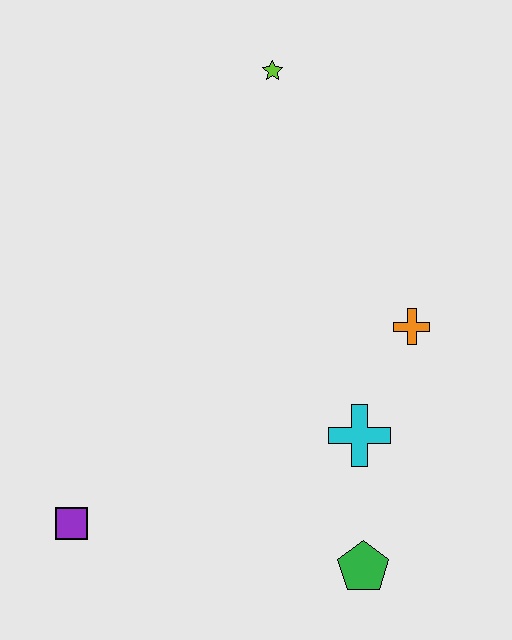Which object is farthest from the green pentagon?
The lime star is farthest from the green pentagon.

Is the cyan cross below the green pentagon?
No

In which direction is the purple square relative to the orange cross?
The purple square is to the left of the orange cross.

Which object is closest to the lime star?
The orange cross is closest to the lime star.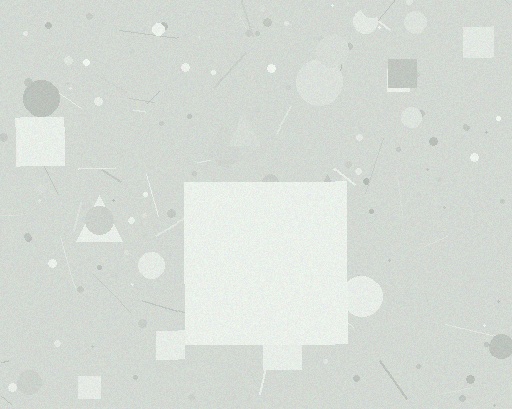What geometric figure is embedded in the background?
A square is embedded in the background.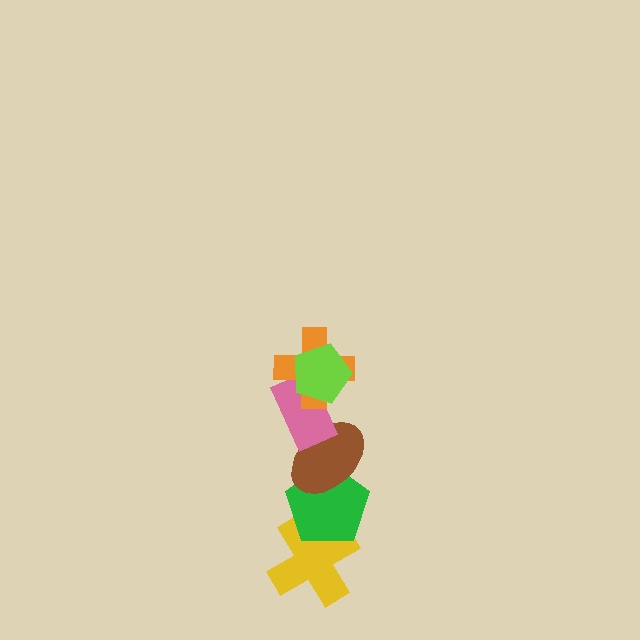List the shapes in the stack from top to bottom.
From top to bottom: the lime pentagon, the orange cross, the pink rectangle, the brown ellipse, the green pentagon, the yellow cross.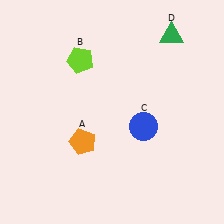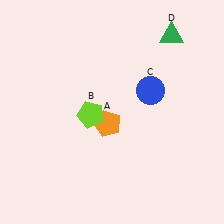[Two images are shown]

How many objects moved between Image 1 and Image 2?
3 objects moved between the two images.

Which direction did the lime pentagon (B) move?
The lime pentagon (B) moved down.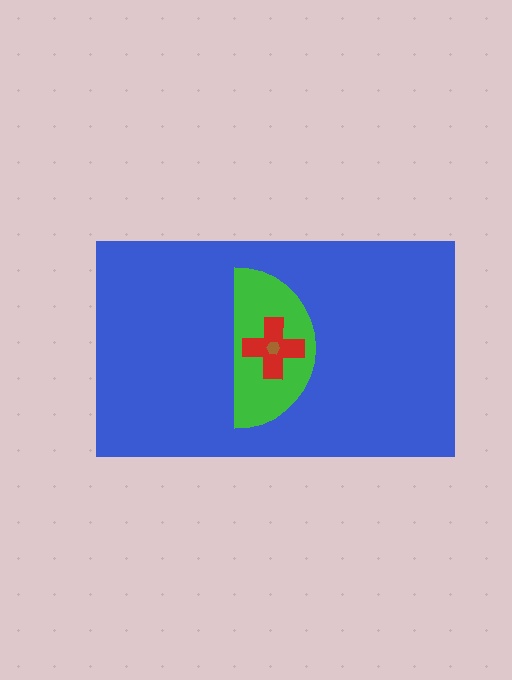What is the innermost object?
The brown hexagon.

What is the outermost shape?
The blue rectangle.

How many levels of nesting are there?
4.